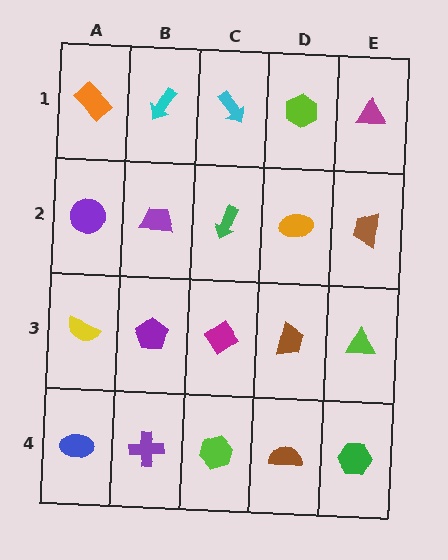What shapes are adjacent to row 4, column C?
A magenta diamond (row 3, column C), a purple cross (row 4, column B), a brown semicircle (row 4, column D).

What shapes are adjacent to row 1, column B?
A purple trapezoid (row 2, column B), an orange rectangle (row 1, column A), a cyan arrow (row 1, column C).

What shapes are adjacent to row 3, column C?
A green arrow (row 2, column C), a lime hexagon (row 4, column C), a purple pentagon (row 3, column B), a brown trapezoid (row 3, column D).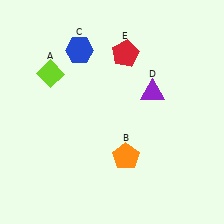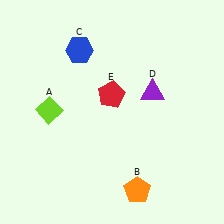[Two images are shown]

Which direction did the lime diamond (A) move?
The lime diamond (A) moved down.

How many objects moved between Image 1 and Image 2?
3 objects moved between the two images.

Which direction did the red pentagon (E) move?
The red pentagon (E) moved down.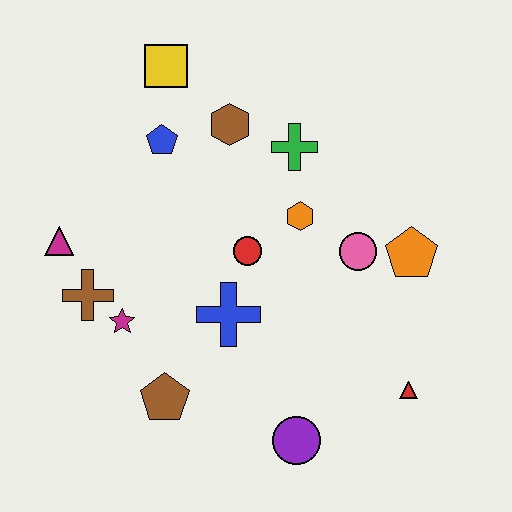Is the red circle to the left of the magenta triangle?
No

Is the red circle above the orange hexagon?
No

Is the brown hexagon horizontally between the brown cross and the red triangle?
Yes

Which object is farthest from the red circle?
The red triangle is farthest from the red circle.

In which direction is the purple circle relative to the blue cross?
The purple circle is below the blue cross.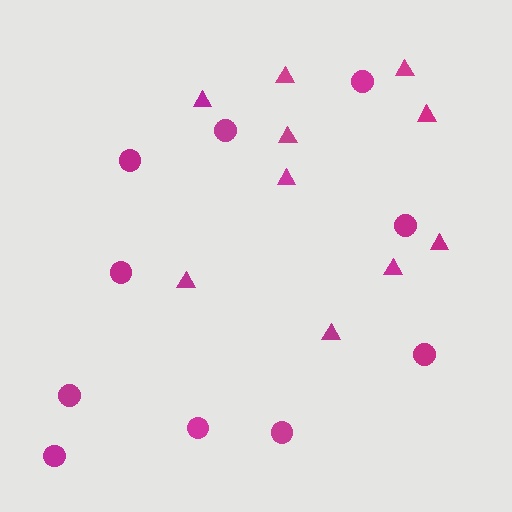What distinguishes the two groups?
There are 2 groups: one group of circles (10) and one group of triangles (10).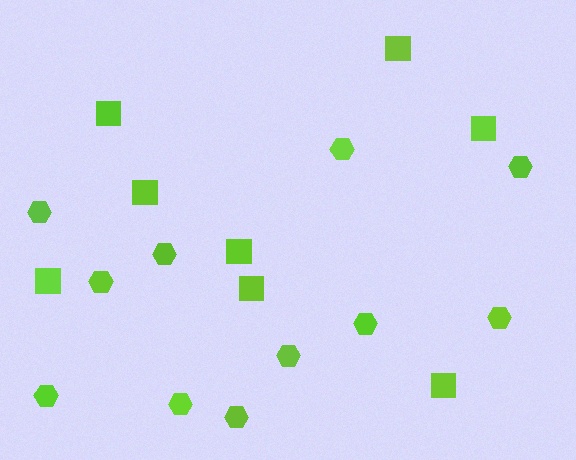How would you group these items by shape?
There are 2 groups: one group of hexagons (11) and one group of squares (8).